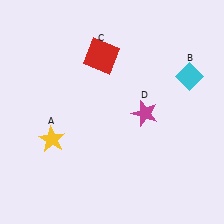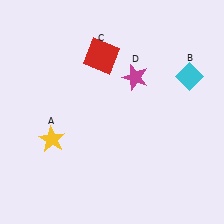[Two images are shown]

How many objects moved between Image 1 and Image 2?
1 object moved between the two images.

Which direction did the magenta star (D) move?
The magenta star (D) moved up.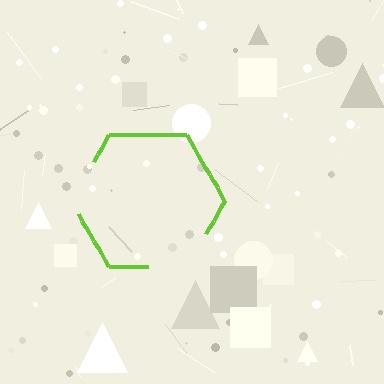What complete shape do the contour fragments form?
The contour fragments form a hexagon.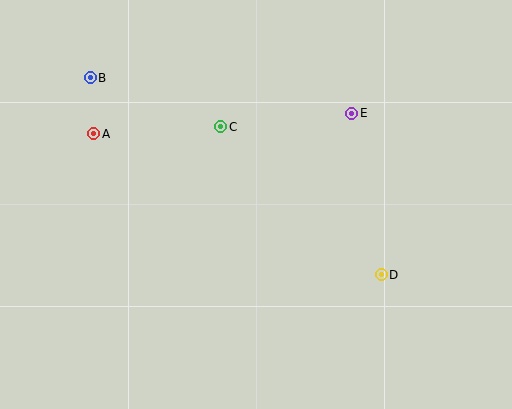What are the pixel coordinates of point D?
Point D is at (381, 275).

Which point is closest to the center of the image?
Point C at (221, 127) is closest to the center.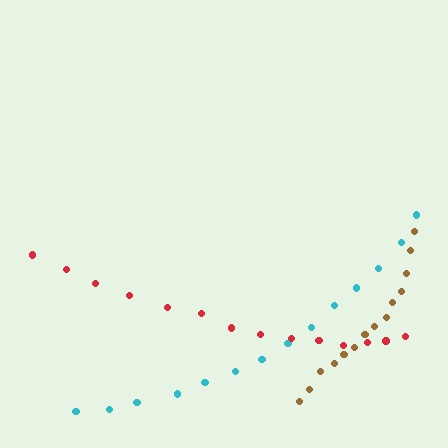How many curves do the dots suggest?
There are 3 distinct paths.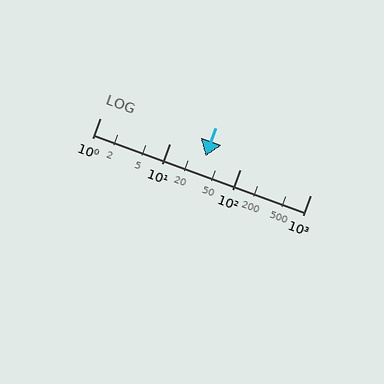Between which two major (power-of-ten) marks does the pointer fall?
The pointer is between 10 and 100.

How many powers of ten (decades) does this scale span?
The scale spans 3 decades, from 1 to 1000.